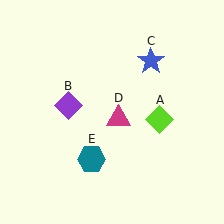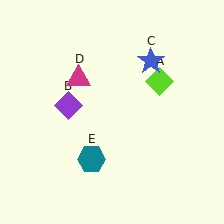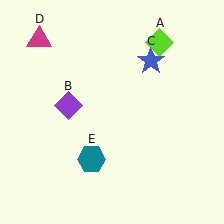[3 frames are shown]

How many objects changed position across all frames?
2 objects changed position: lime diamond (object A), magenta triangle (object D).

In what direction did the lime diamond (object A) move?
The lime diamond (object A) moved up.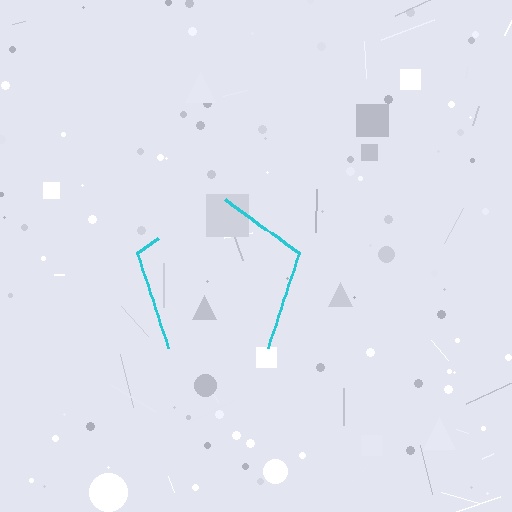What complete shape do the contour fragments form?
The contour fragments form a pentagon.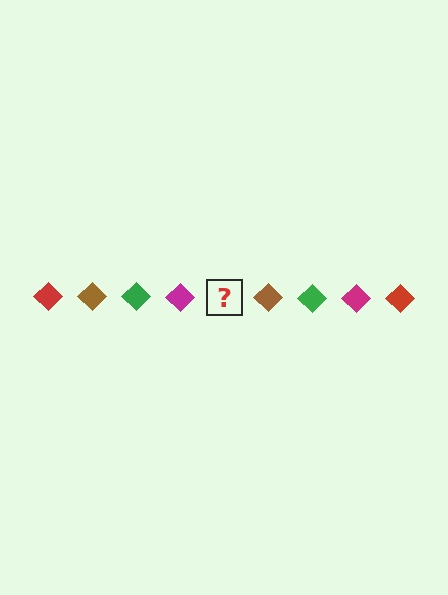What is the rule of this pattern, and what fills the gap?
The rule is that the pattern cycles through red, brown, green, magenta diamonds. The gap should be filled with a red diamond.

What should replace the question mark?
The question mark should be replaced with a red diamond.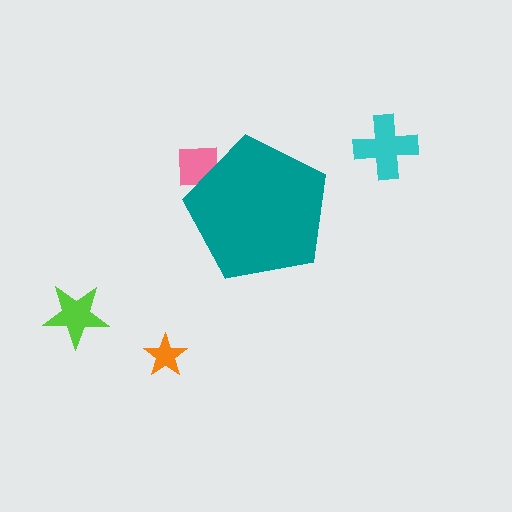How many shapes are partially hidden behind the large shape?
1 shape is partially hidden.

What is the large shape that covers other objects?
A teal pentagon.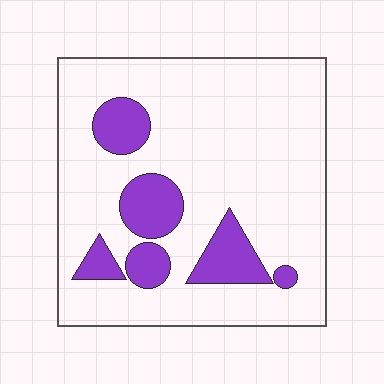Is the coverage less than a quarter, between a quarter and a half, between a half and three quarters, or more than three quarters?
Less than a quarter.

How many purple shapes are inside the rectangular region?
6.